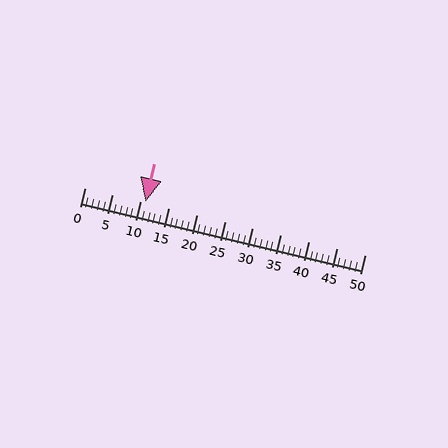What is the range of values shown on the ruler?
The ruler shows values from 0 to 50.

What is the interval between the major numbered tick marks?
The major tick marks are spaced 5 units apart.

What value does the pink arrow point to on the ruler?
The pink arrow points to approximately 11.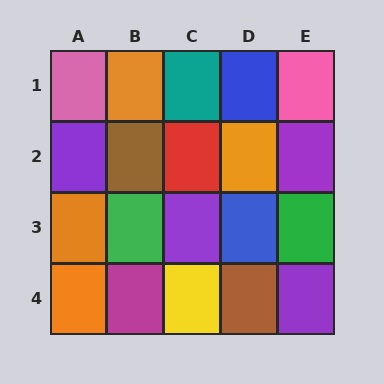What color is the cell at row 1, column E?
Pink.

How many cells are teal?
1 cell is teal.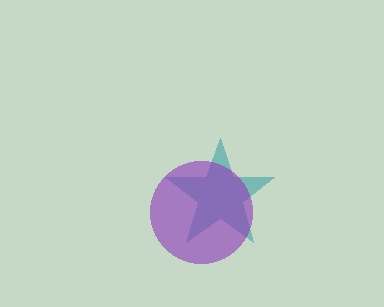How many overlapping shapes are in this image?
There are 2 overlapping shapes in the image.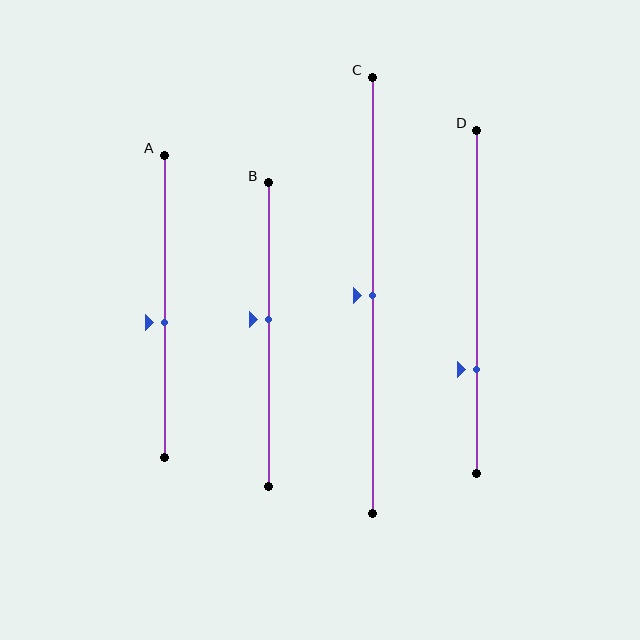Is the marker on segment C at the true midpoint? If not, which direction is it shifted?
Yes, the marker on segment C is at the true midpoint.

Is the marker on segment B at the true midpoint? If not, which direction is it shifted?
No, the marker on segment B is shifted upward by about 5% of the segment length.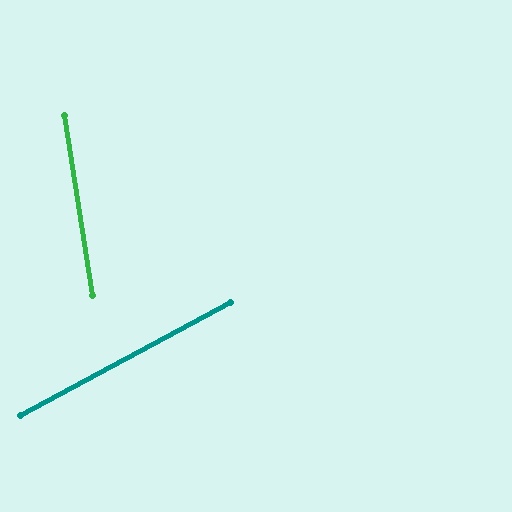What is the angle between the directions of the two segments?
Approximately 71 degrees.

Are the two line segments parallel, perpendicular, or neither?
Neither parallel nor perpendicular — they differ by about 71°.